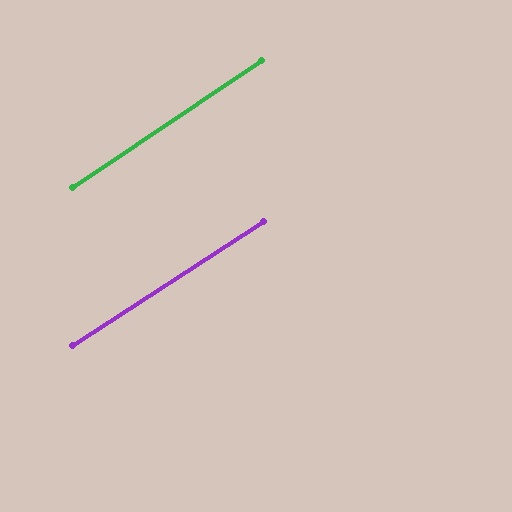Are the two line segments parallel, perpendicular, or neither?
Parallel — their directions differ by only 1.0°.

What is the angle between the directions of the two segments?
Approximately 1 degree.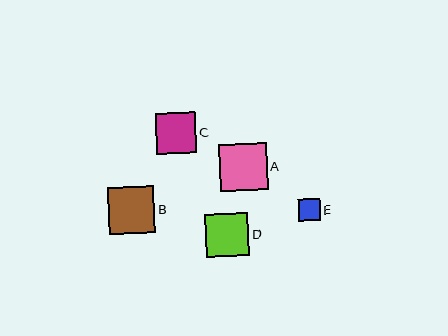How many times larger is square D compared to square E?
Square D is approximately 2.0 times the size of square E.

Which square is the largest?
Square A is the largest with a size of approximately 47 pixels.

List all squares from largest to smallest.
From largest to smallest: A, B, D, C, E.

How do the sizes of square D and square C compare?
Square D and square C are approximately the same size.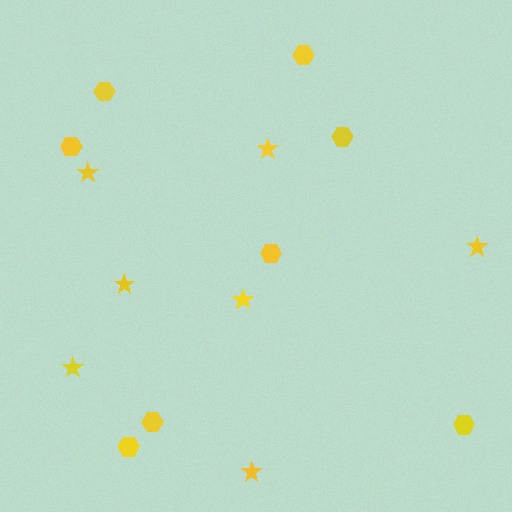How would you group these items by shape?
There are 2 groups: one group of hexagons (8) and one group of stars (7).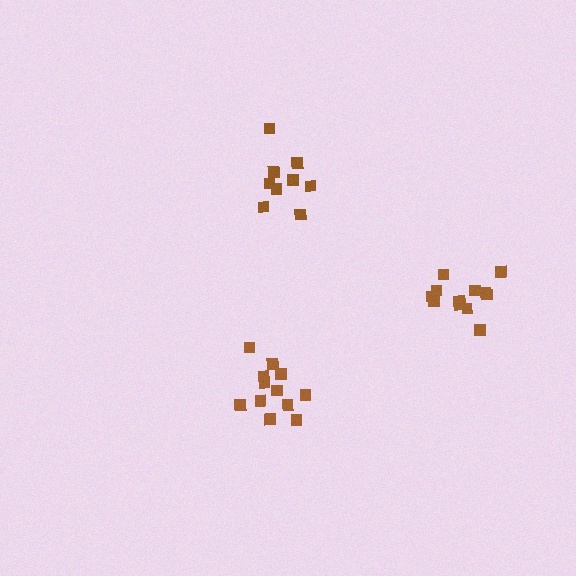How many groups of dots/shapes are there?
There are 3 groups.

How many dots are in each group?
Group 1: 9 dots, Group 2: 12 dots, Group 3: 12 dots (33 total).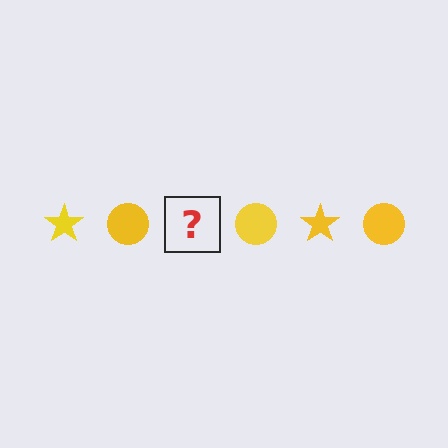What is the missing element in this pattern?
The missing element is a yellow star.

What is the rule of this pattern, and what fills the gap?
The rule is that the pattern cycles through star, circle shapes in yellow. The gap should be filled with a yellow star.